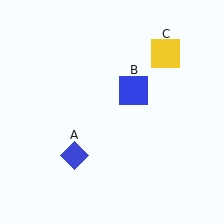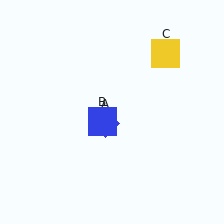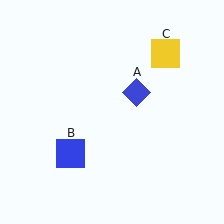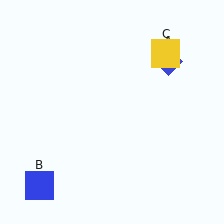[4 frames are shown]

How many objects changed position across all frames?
2 objects changed position: blue diamond (object A), blue square (object B).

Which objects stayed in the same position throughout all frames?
Yellow square (object C) remained stationary.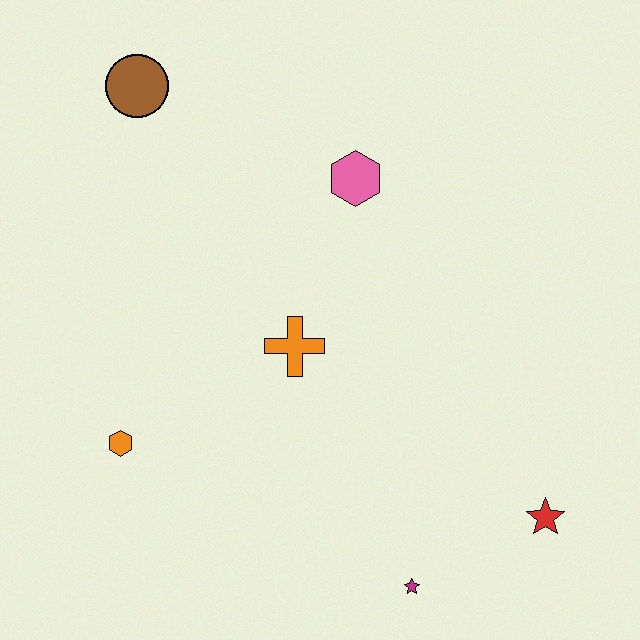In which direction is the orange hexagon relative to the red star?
The orange hexagon is to the left of the red star.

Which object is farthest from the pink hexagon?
The magenta star is farthest from the pink hexagon.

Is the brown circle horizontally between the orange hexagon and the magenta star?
Yes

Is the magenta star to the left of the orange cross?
No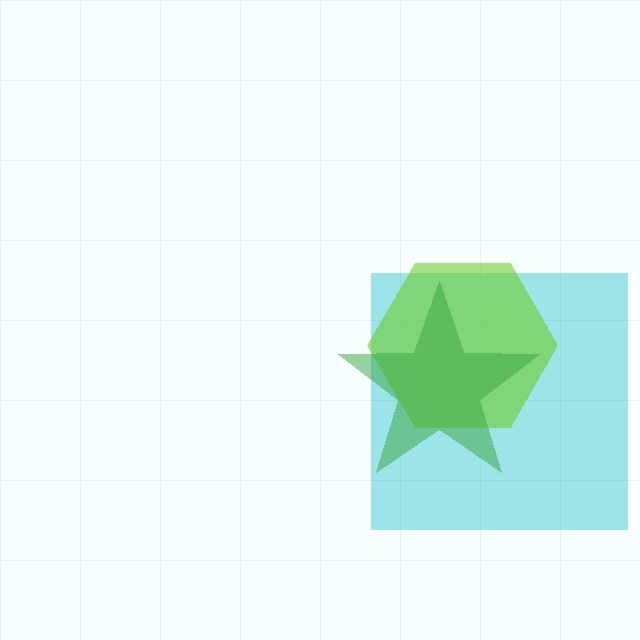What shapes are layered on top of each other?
The layered shapes are: a cyan square, a lime hexagon, a green star.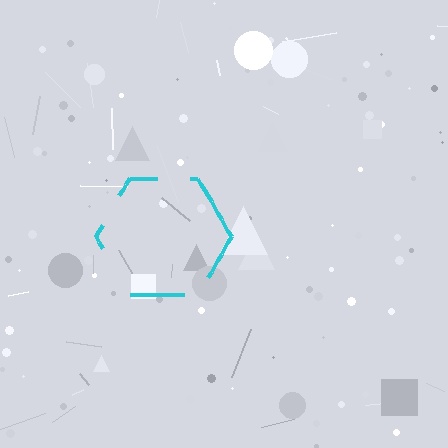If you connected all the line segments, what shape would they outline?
They would outline a hexagon.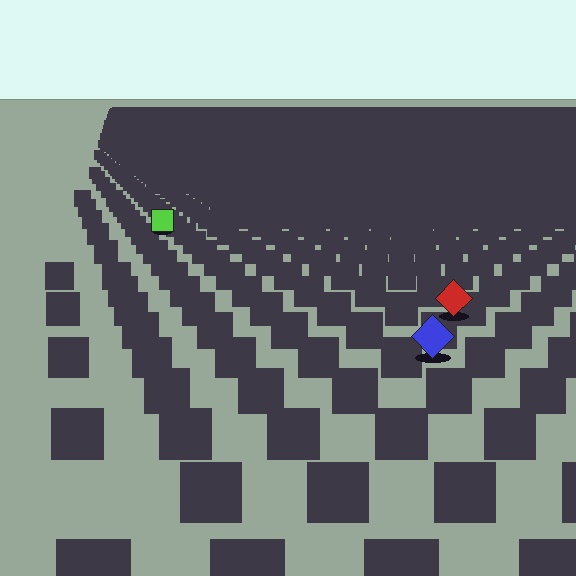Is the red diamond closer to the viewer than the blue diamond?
No. The blue diamond is closer — you can tell from the texture gradient: the ground texture is coarser near it.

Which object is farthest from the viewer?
The lime square is farthest from the viewer. It appears smaller and the ground texture around it is denser.